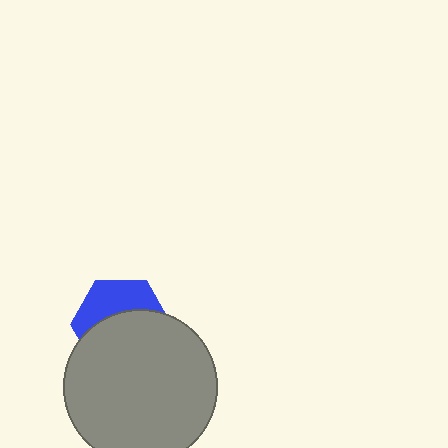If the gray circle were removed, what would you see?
You would see the complete blue hexagon.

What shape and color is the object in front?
The object in front is a gray circle.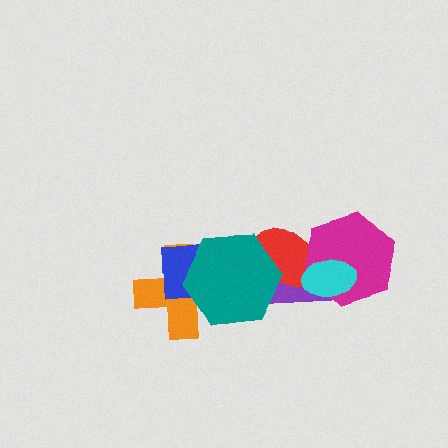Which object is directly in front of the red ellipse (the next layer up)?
The magenta hexagon is directly in front of the red ellipse.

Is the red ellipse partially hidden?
Yes, it is partially covered by another shape.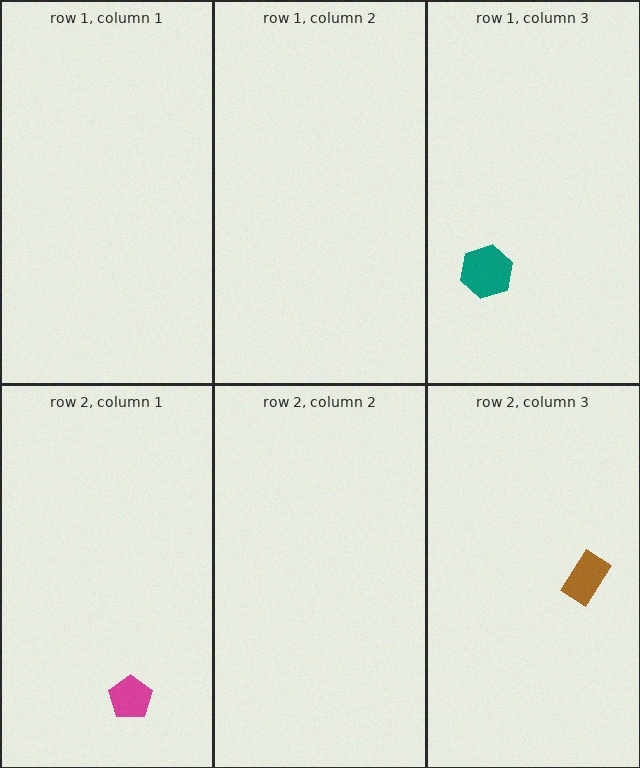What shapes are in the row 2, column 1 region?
The magenta pentagon.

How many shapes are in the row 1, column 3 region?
1.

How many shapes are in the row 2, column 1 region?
1.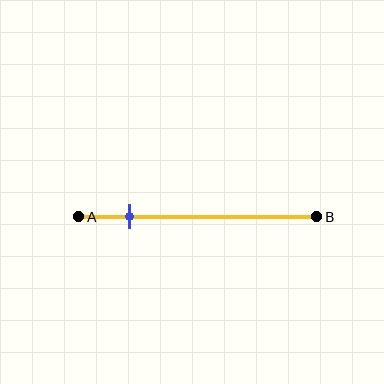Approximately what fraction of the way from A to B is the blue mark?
The blue mark is approximately 20% of the way from A to B.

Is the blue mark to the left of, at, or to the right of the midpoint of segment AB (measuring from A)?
The blue mark is to the left of the midpoint of segment AB.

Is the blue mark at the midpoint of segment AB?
No, the mark is at about 20% from A, not at the 50% midpoint.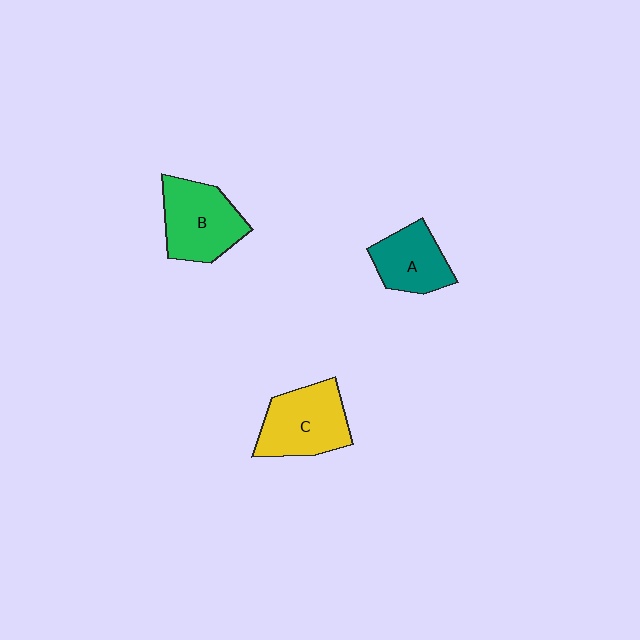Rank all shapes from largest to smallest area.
From largest to smallest: C (yellow), B (green), A (teal).